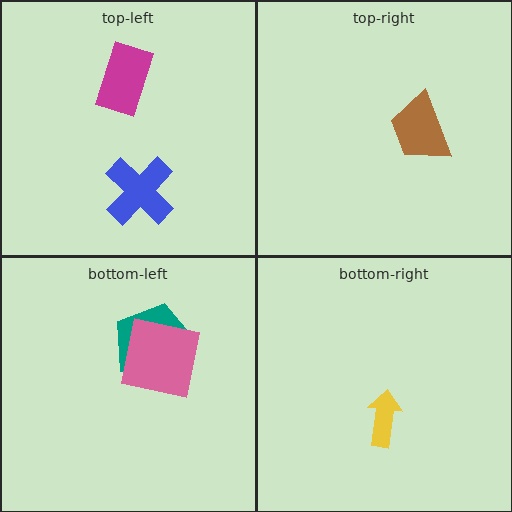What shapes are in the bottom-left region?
The teal pentagon, the pink square.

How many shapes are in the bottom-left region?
2.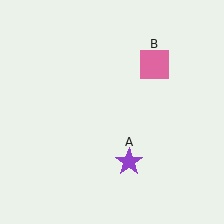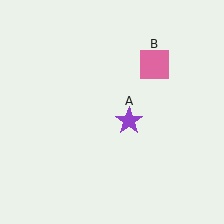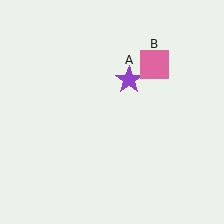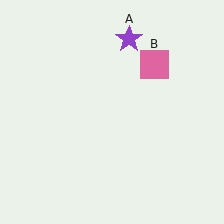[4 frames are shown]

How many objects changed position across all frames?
1 object changed position: purple star (object A).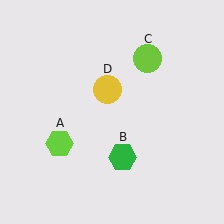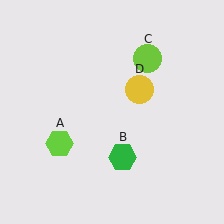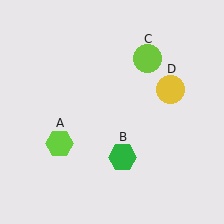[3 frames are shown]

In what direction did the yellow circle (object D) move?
The yellow circle (object D) moved right.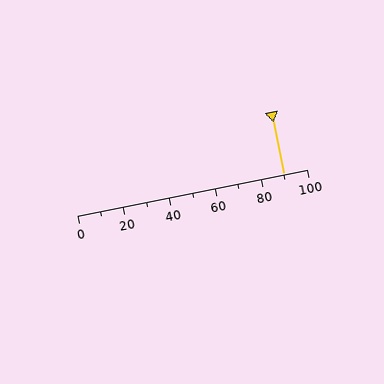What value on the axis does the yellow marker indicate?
The marker indicates approximately 90.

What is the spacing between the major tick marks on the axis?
The major ticks are spaced 20 apart.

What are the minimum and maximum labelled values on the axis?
The axis runs from 0 to 100.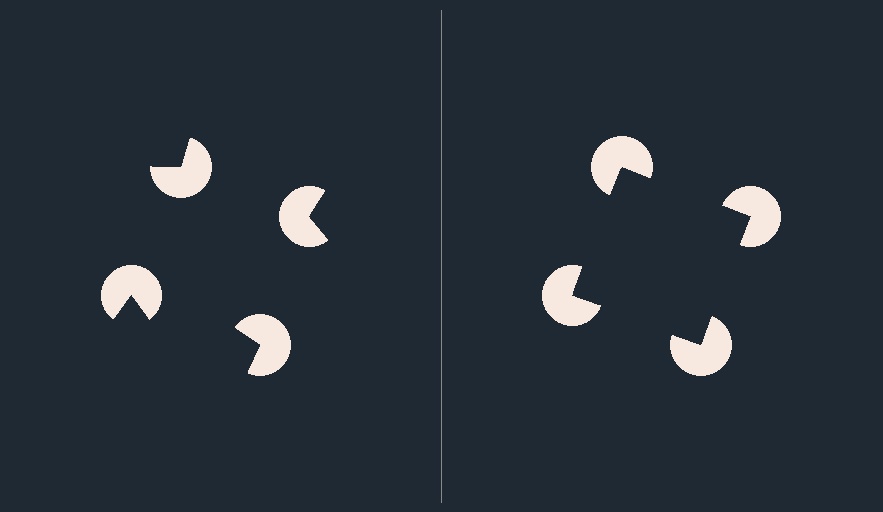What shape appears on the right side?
An illusory square.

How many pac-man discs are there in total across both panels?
8 — 4 on each side.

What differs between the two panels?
The pac-man discs are positioned identically on both sides; only the wedge orientations differ. On the right they align to a square; on the left they are misaligned.